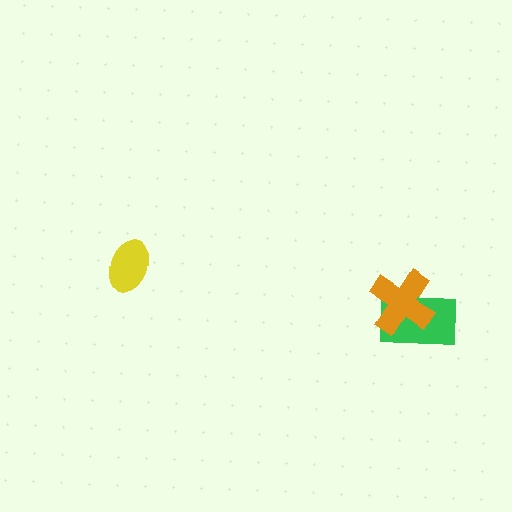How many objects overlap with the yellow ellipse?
0 objects overlap with the yellow ellipse.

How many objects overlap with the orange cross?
1 object overlaps with the orange cross.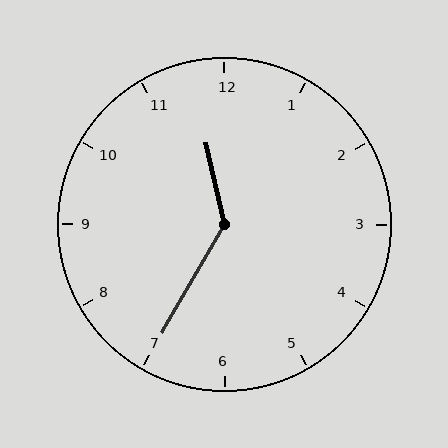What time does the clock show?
11:35.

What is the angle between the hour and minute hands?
Approximately 138 degrees.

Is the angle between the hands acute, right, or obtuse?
It is obtuse.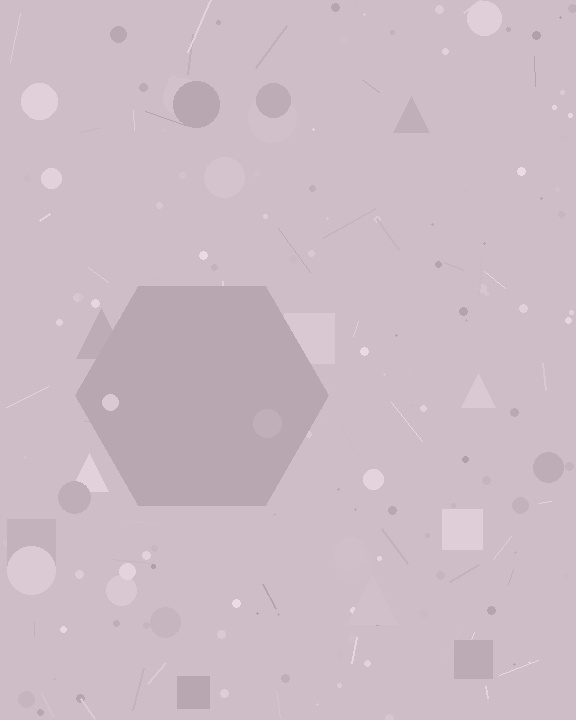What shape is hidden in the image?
A hexagon is hidden in the image.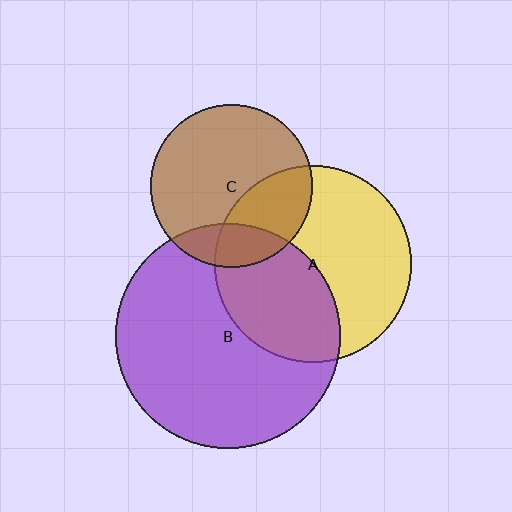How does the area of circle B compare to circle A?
Approximately 1.3 times.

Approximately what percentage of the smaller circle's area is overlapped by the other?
Approximately 40%.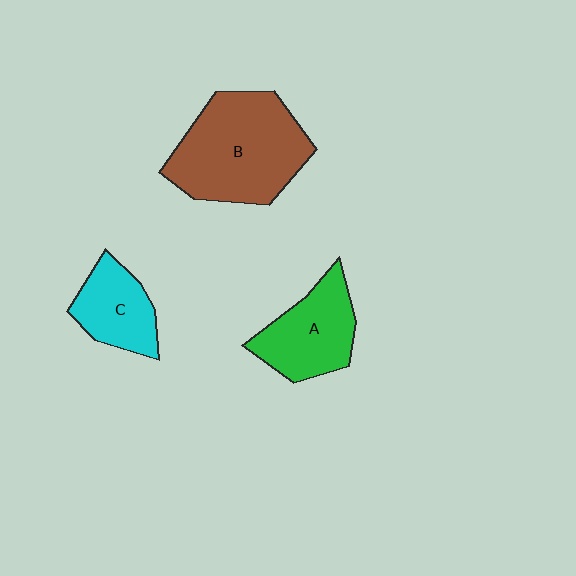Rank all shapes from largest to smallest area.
From largest to smallest: B (brown), A (green), C (cyan).